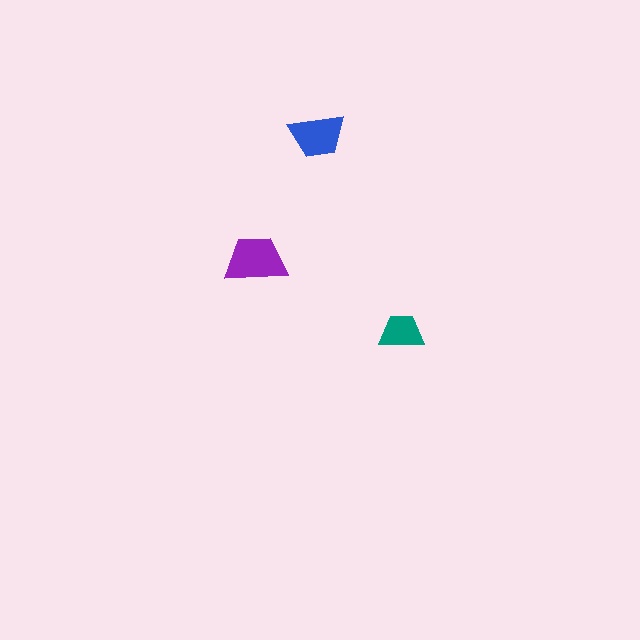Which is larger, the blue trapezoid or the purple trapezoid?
The purple one.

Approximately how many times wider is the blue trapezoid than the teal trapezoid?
About 1.5 times wider.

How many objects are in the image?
There are 3 objects in the image.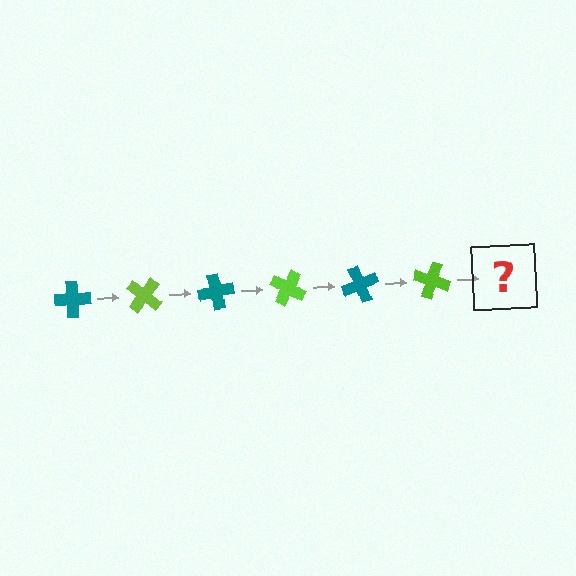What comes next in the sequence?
The next element should be a teal cross, rotated 240 degrees from the start.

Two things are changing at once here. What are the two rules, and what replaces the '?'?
The two rules are that it rotates 40 degrees each step and the color cycles through teal and lime. The '?' should be a teal cross, rotated 240 degrees from the start.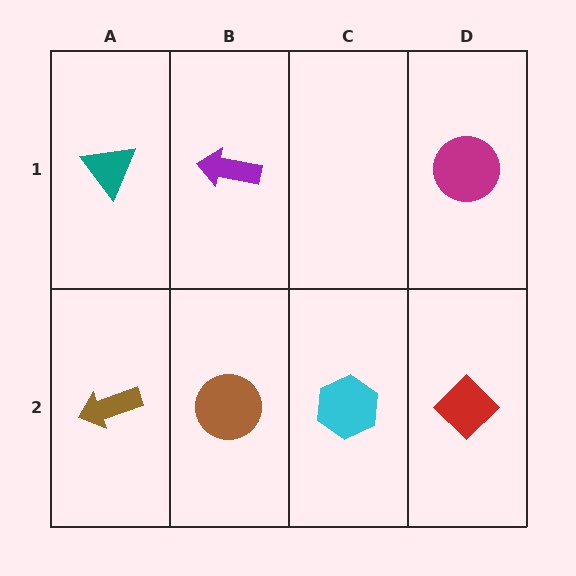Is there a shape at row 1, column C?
No, that cell is empty.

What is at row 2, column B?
A brown circle.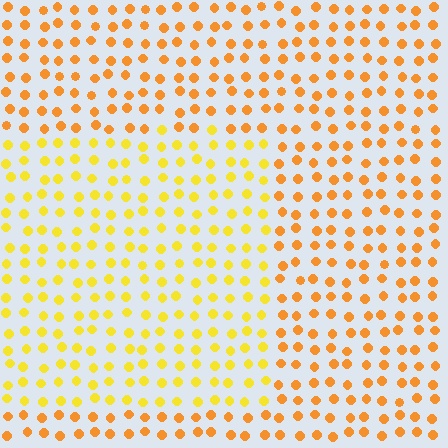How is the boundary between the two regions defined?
The boundary is defined purely by a slight shift in hue (about 25 degrees). Spacing, size, and orientation are identical on both sides.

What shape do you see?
I see a rectangle.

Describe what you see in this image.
The image is filled with small orange elements in a uniform arrangement. A rectangle-shaped region is visible where the elements are tinted to a slightly different hue, forming a subtle color boundary.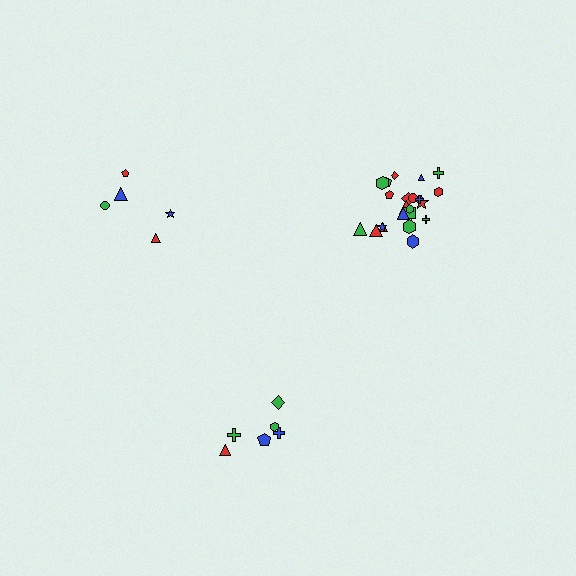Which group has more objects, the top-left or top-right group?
The top-right group.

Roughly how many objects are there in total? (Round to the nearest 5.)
Roughly 35 objects in total.